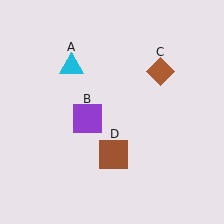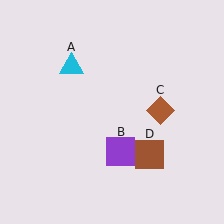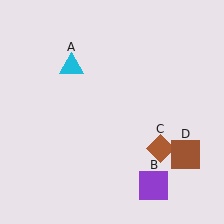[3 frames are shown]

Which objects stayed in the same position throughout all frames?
Cyan triangle (object A) remained stationary.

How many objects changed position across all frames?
3 objects changed position: purple square (object B), brown diamond (object C), brown square (object D).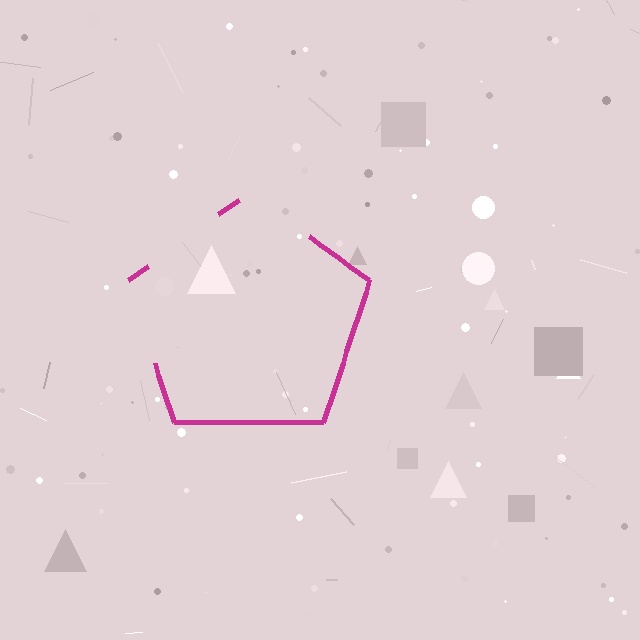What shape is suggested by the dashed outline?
The dashed outline suggests a pentagon.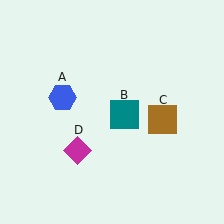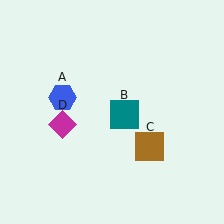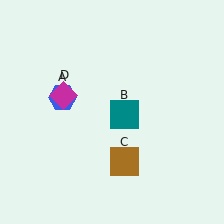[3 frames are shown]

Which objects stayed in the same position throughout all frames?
Blue hexagon (object A) and teal square (object B) remained stationary.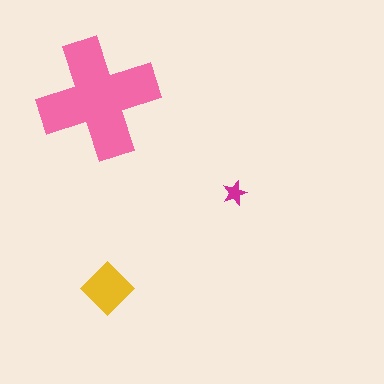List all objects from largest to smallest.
The pink cross, the yellow diamond, the magenta star.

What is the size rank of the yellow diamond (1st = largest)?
2nd.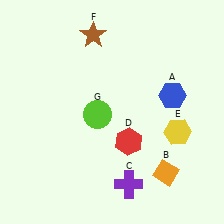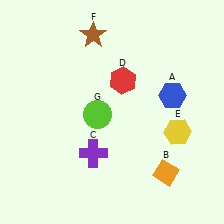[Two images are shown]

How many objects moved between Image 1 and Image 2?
2 objects moved between the two images.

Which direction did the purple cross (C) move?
The purple cross (C) moved left.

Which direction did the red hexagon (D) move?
The red hexagon (D) moved up.